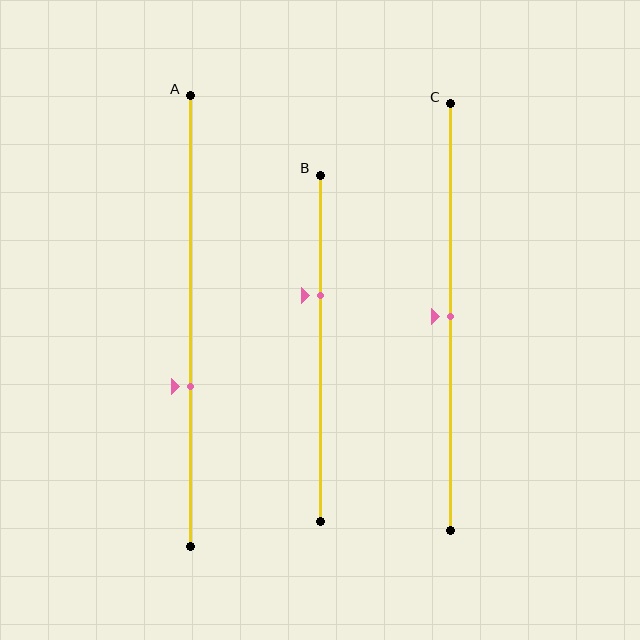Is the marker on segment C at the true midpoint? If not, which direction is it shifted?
Yes, the marker on segment C is at the true midpoint.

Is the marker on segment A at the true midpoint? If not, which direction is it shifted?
No, the marker on segment A is shifted downward by about 15% of the segment length.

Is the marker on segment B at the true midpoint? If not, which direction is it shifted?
No, the marker on segment B is shifted upward by about 15% of the segment length.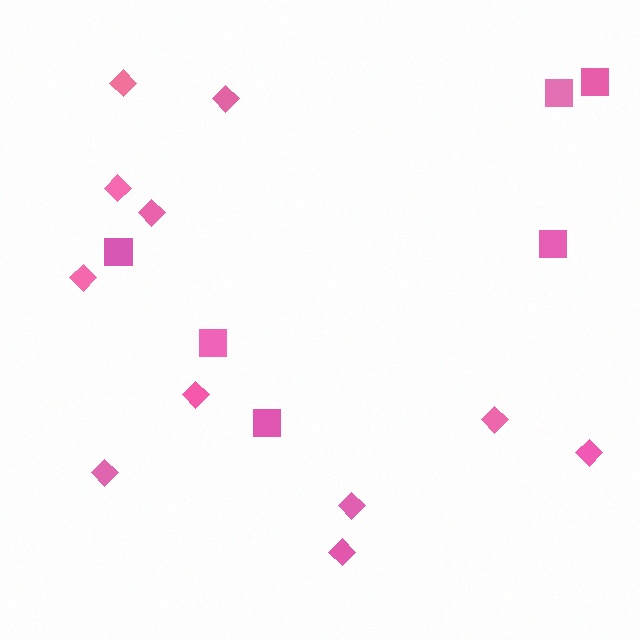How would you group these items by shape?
There are 2 groups: one group of diamonds (11) and one group of squares (6).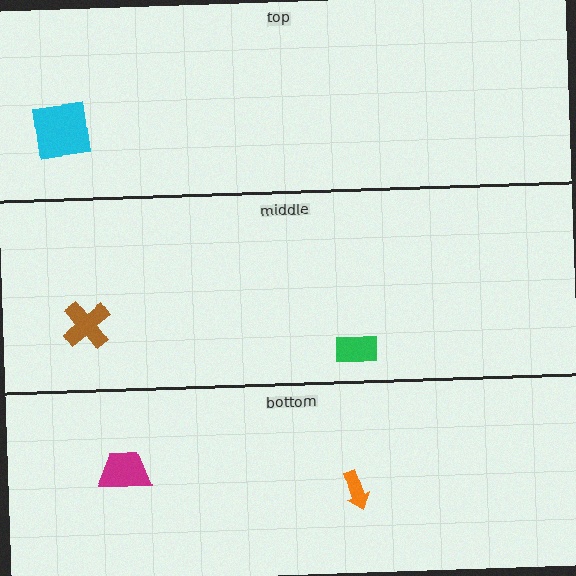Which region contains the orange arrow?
The bottom region.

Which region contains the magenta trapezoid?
The bottom region.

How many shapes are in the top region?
1.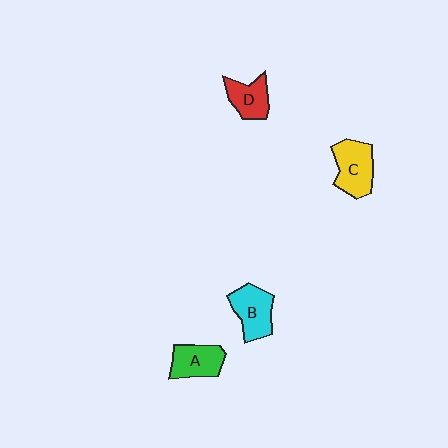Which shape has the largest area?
Shape C (yellow).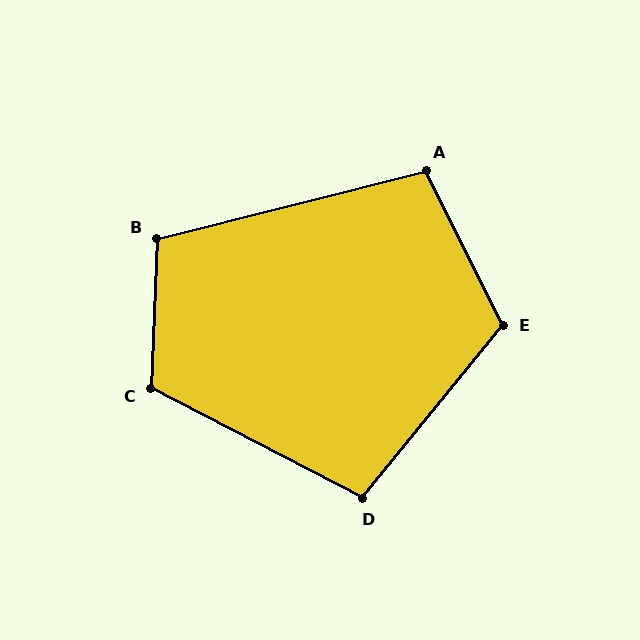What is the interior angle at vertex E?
Approximately 114 degrees (obtuse).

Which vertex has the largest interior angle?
C, at approximately 115 degrees.